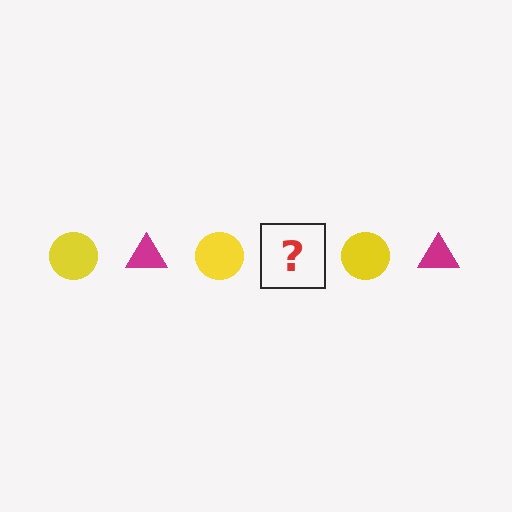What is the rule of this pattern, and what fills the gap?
The rule is that the pattern alternates between yellow circle and magenta triangle. The gap should be filled with a magenta triangle.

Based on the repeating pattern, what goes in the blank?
The blank should be a magenta triangle.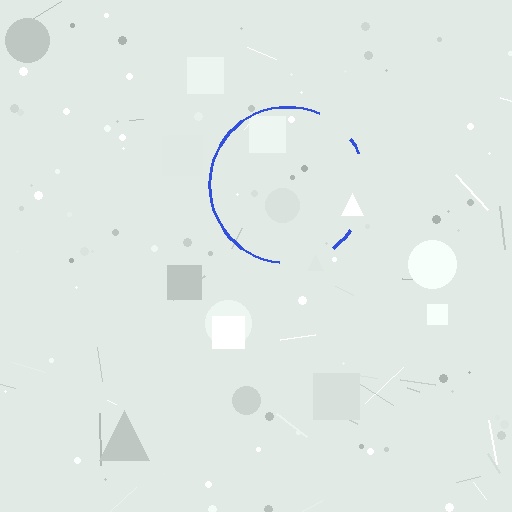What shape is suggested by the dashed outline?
The dashed outline suggests a circle.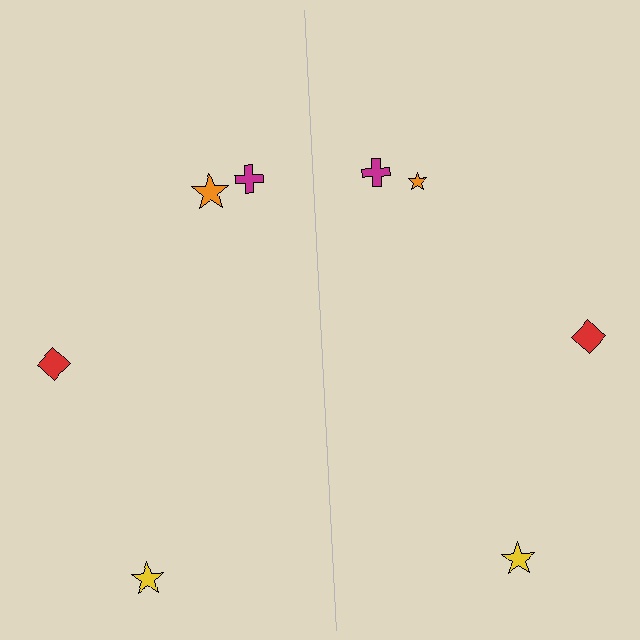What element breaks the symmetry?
The orange star on the right side has a different size than its mirror counterpart.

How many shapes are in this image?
There are 8 shapes in this image.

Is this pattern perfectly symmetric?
No, the pattern is not perfectly symmetric. The orange star on the right side has a different size than its mirror counterpart.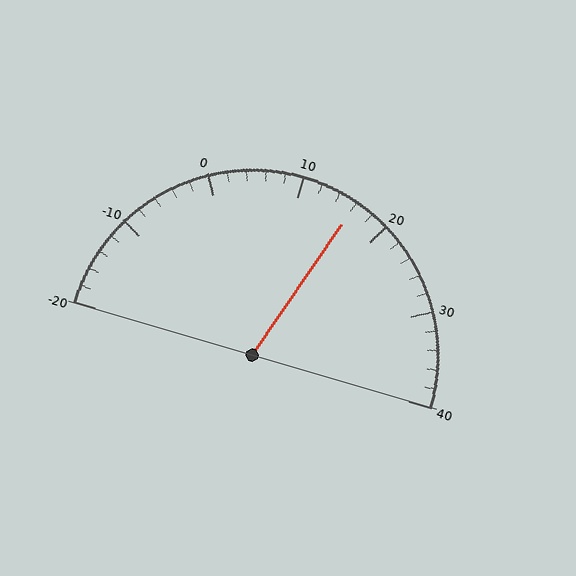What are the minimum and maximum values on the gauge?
The gauge ranges from -20 to 40.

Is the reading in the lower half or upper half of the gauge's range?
The reading is in the upper half of the range (-20 to 40).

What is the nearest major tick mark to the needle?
The nearest major tick mark is 20.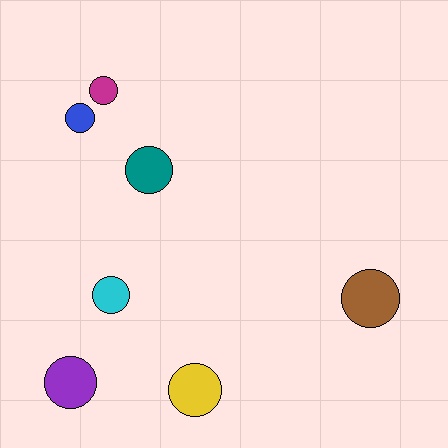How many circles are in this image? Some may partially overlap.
There are 7 circles.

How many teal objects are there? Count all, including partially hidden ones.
There is 1 teal object.